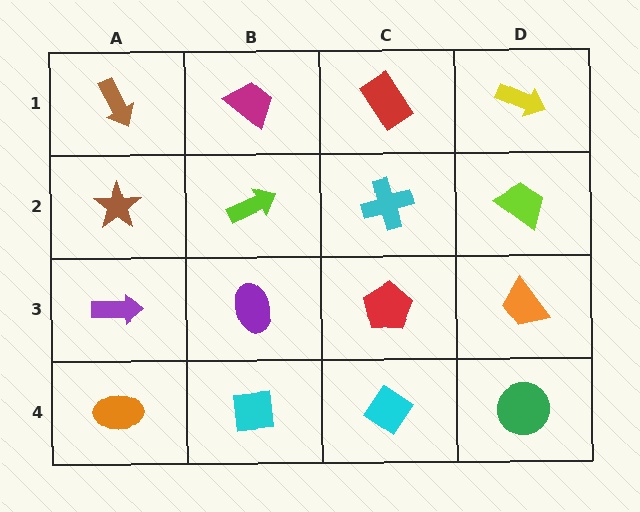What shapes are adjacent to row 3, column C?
A cyan cross (row 2, column C), a cyan diamond (row 4, column C), a purple ellipse (row 3, column B), an orange trapezoid (row 3, column D).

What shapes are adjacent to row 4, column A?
A purple arrow (row 3, column A), a cyan square (row 4, column B).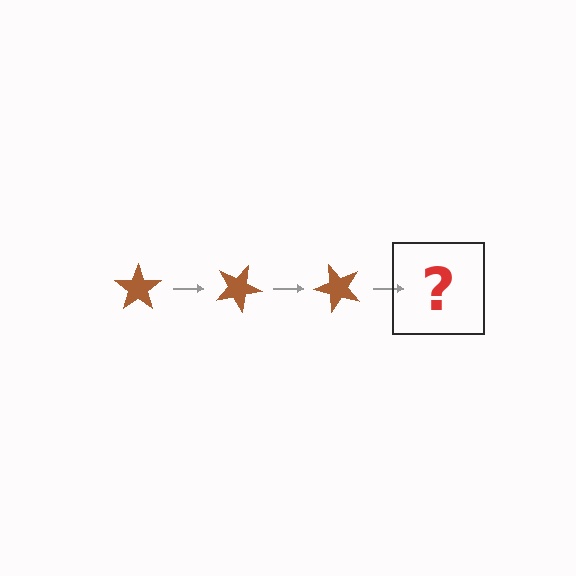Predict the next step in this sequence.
The next step is a brown star rotated 75 degrees.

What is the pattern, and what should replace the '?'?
The pattern is that the star rotates 25 degrees each step. The '?' should be a brown star rotated 75 degrees.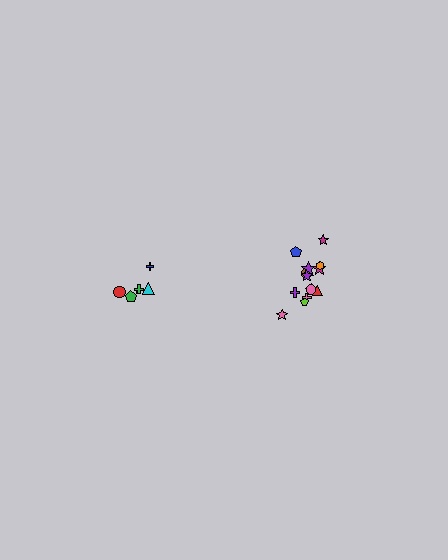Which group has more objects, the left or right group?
The right group.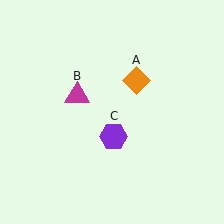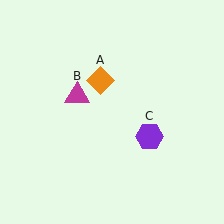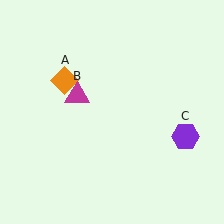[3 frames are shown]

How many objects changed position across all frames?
2 objects changed position: orange diamond (object A), purple hexagon (object C).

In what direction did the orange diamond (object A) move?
The orange diamond (object A) moved left.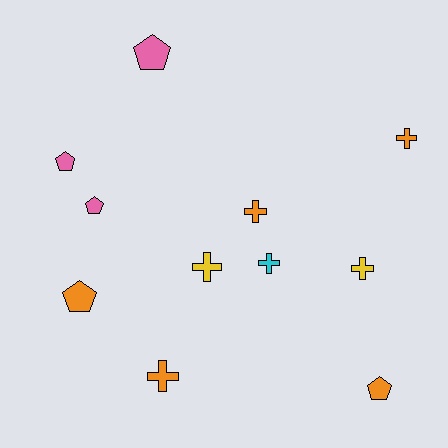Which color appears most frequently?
Orange, with 5 objects.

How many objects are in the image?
There are 11 objects.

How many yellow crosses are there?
There are 2 yellow crosses.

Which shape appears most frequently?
Cross, with 6 objects.